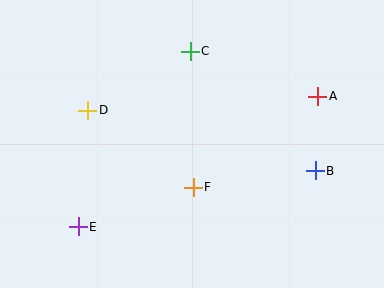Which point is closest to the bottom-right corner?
Point B is closest to the bottom-right corner.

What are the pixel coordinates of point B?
Point B is at (315, 171).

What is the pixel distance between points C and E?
The distance between C and E is 208 pixels.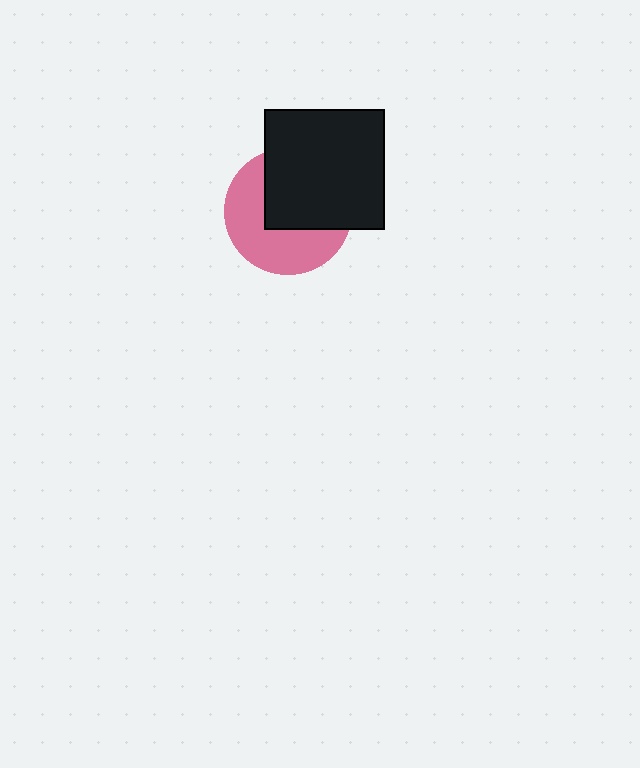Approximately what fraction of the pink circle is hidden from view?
Roughly 49% of the pink circle is hidden behind the black square.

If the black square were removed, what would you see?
You would see the complete pink circle.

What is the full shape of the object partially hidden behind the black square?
The partially hidden object is a pink circle.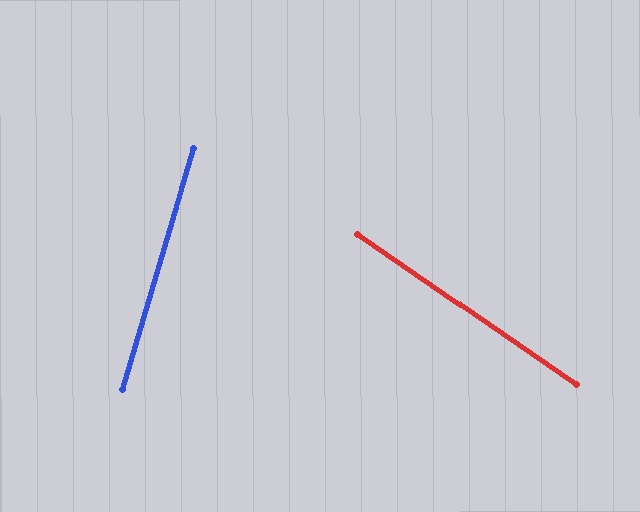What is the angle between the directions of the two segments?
Approximately 72 degrees.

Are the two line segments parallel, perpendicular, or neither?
Neither parallel nor perpendicular — they differ by about 72°.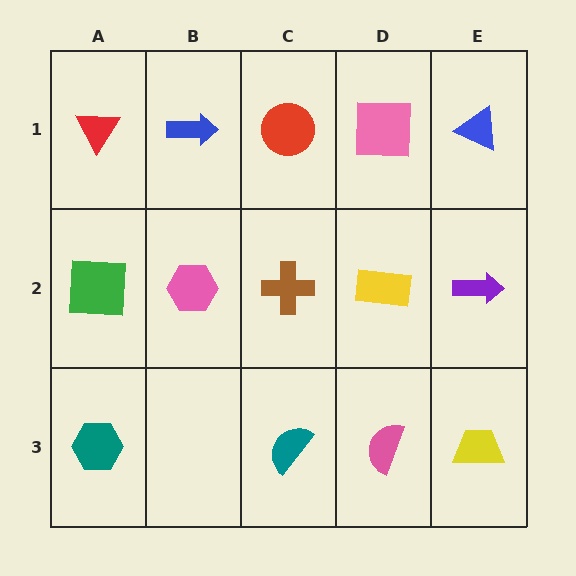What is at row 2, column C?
A brown cross.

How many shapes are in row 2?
5 shapes.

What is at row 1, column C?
A red circle.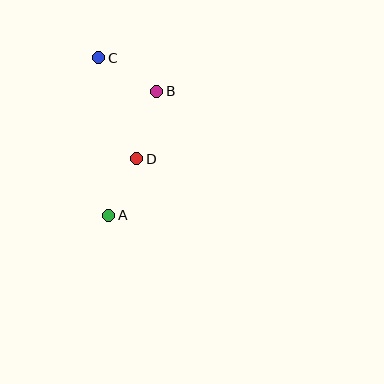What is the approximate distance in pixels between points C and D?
The distance between C and D is approximately 108 pixels.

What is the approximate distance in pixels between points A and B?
The distance between A and B is approximately 133 pixels.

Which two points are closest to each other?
Points A and D are closest to each other.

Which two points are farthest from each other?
Points A and C are farthest from each other.